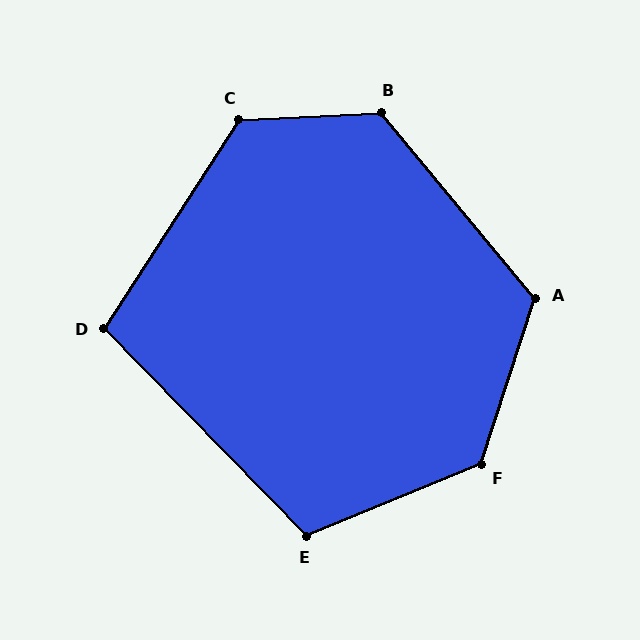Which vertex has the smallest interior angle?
D, at approximately 103 degrees.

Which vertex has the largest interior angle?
F, at approximately 130 degrees.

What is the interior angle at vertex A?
Approximately 122 degrees (obtuse).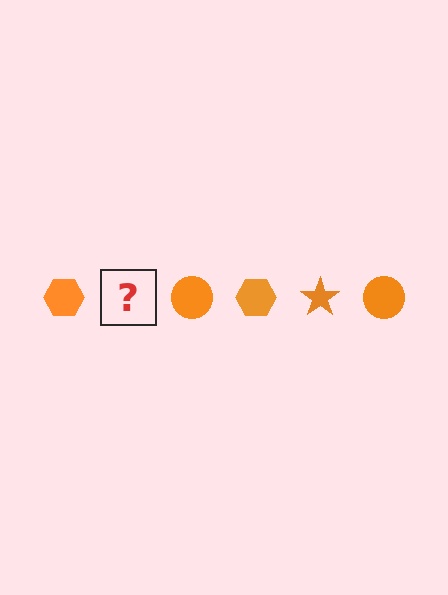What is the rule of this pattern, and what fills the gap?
The rule is that the pattern cycles through hexagon, star, circle shapes in orange. The gap should be filled with an orange star.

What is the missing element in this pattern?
The missing element is an orange star.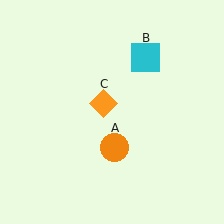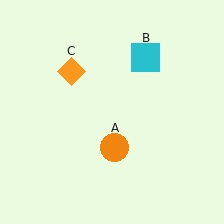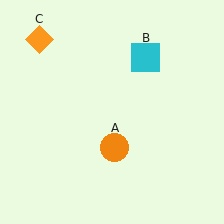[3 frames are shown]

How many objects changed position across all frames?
1 object changed position: orange diamond (object C).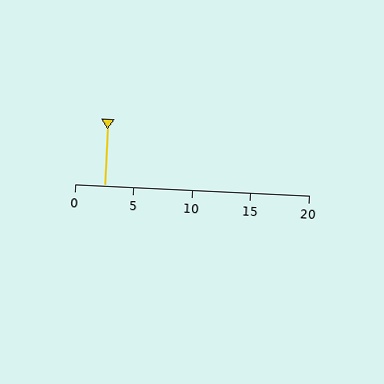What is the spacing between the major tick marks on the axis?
The major ticks are spaced 5 apart.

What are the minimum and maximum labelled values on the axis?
The axis runs from 0 to 20.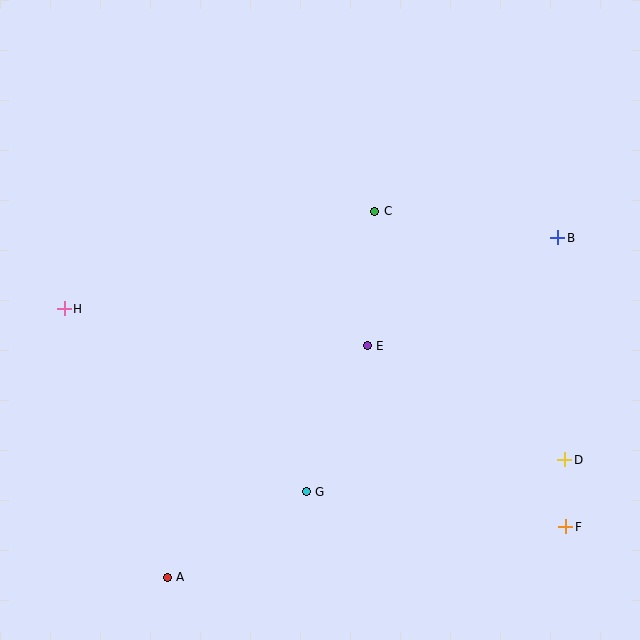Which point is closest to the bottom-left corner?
Point A is closest to the bottom-left corner.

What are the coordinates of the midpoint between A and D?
The midpoint between A and D is at (366, 518).